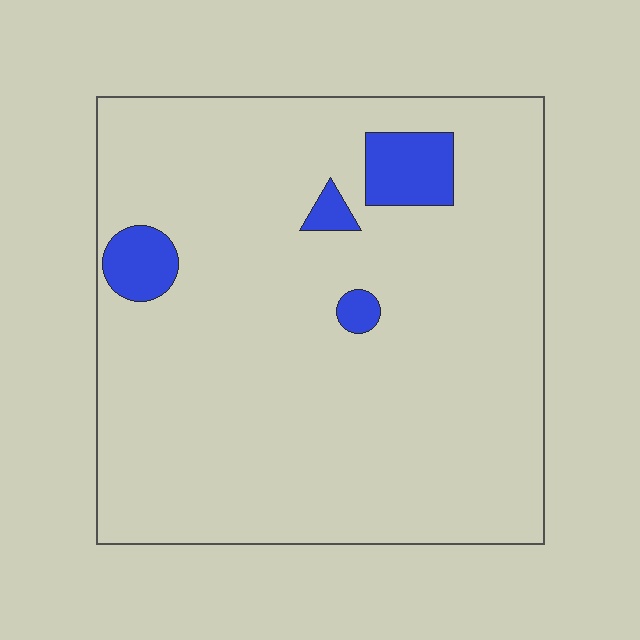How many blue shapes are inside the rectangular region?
4.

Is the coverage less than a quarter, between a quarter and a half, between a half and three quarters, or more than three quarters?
Less than a quarter.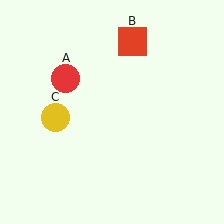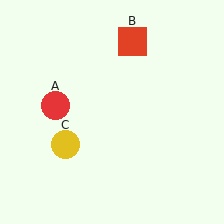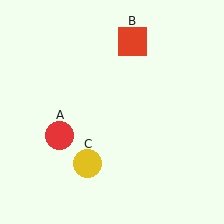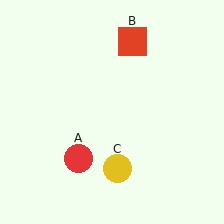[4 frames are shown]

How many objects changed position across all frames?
2 objects changed position: red circle (object A), yellow circle (object C).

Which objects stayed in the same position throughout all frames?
Red square (object B) remained stationary.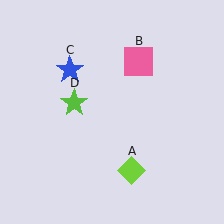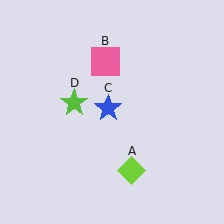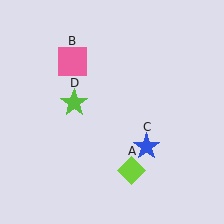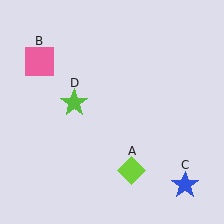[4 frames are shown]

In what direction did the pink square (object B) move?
The pink square (object B) moved left.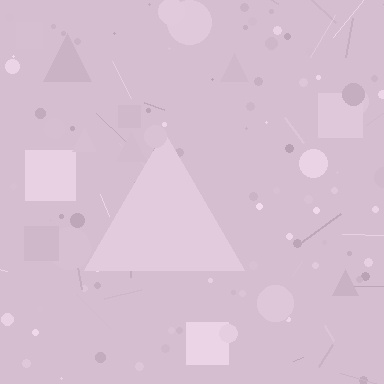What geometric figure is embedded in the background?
A triangle is embedded in the background.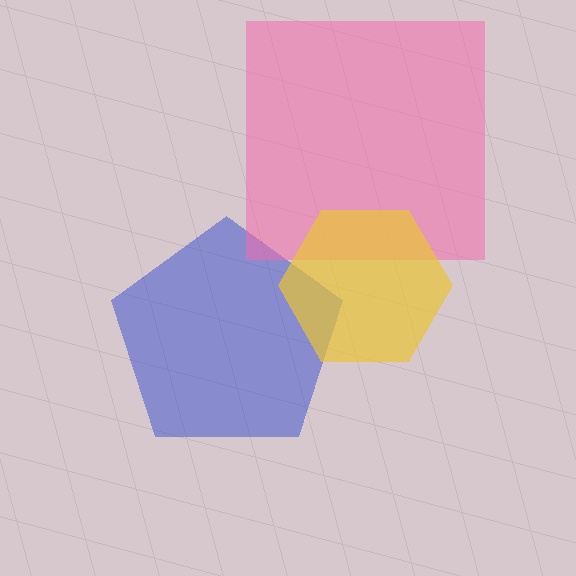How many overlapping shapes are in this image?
There are 3 overlapping shapes in the image.